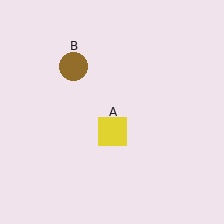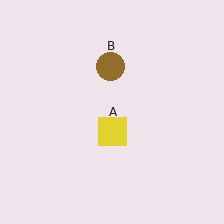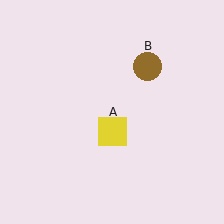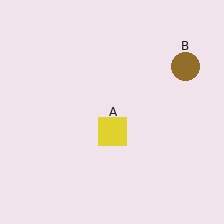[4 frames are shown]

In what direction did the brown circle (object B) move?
The brown circle (object B) moved right.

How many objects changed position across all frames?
1 object changed position: brown circle (object B).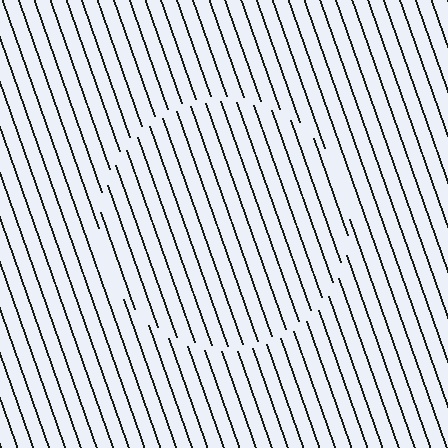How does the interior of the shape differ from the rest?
The interior of the shape contains the same grating, shifted by half a period — the contour is defined by the phase discontinuity where line-ends from the inner and outer gratings abut.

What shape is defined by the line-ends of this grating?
An illusory circle. The interior of the shape contains the same grating, shifted by half a period — the contour is defined by the phase discontinuity where line-ends from the inner and outer gratings abut.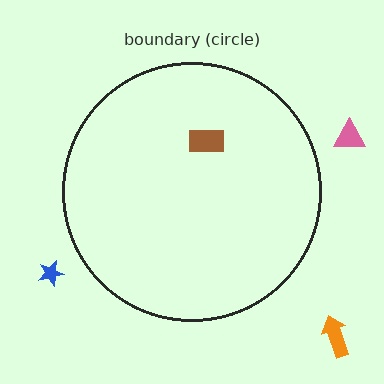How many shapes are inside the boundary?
1 inside, 3 outside.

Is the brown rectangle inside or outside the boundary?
Inside.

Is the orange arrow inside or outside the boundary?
Outside.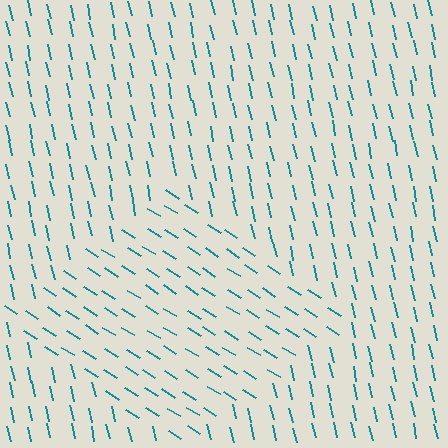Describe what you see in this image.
The image is filled with small teal line segments. A diamond region in the image has lines oriented differently from the surrounding lines, creating a visible texture boundary.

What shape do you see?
I see a diamond.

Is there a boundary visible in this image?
Yes, there is a texture boundary formed by a change in line orientation.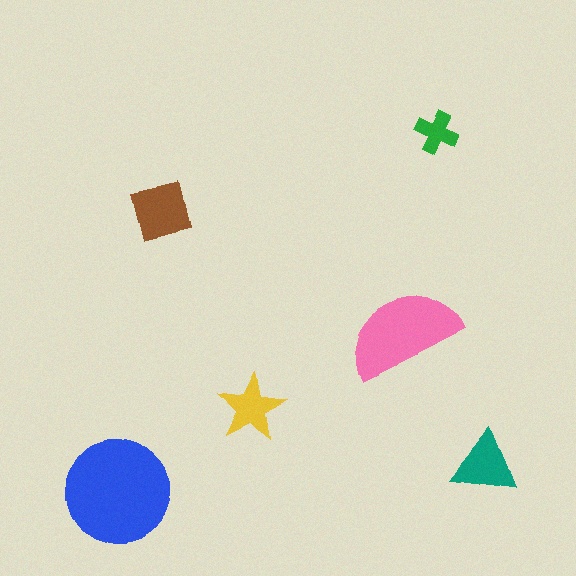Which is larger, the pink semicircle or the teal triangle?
The pink semicircle.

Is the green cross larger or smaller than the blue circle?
Smaller.